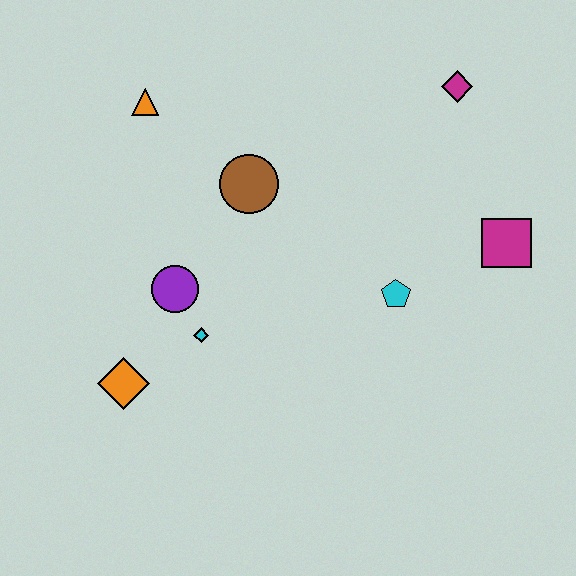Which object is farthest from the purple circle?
The magenta diamond is farthest from the purple circle.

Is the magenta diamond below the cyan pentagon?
No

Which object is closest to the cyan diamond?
The purple circle is closest to the cyan diamond.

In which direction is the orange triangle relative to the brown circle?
The orange triangle is to the left of the brown circle.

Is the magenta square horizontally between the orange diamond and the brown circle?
No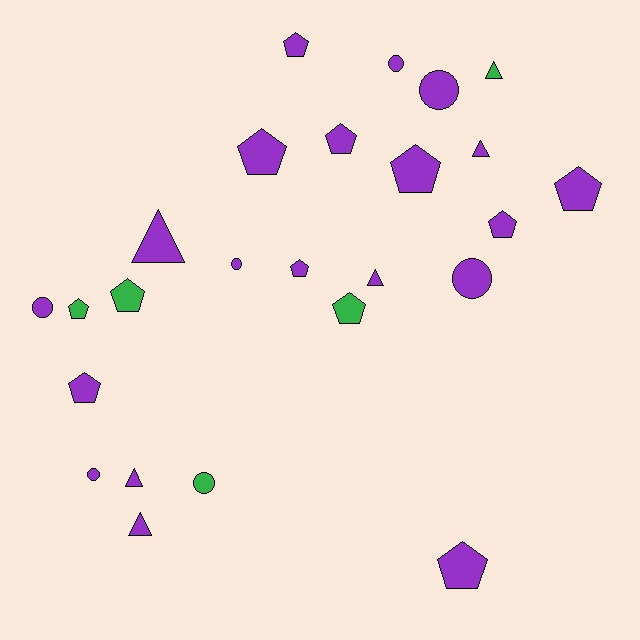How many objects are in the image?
There are 25 objects.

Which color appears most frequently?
Purple, with 20 objects.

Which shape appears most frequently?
Pentagon, with 12 objects.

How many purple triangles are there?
There are 5 purple triangles.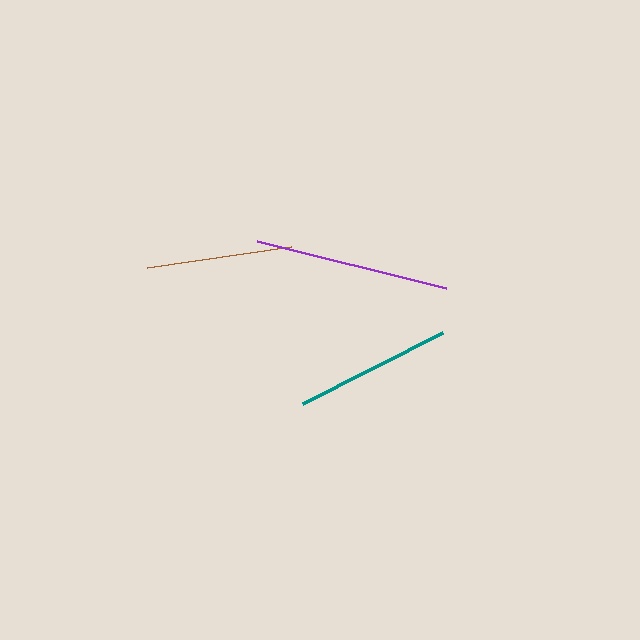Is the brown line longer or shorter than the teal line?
The teal line is longer than the brown line.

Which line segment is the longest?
The purple line is the longest at approximately 195 pixels.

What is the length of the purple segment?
The purple segment is approximately 195 pixels long.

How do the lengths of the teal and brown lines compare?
The teal and brown lines are approximately the same length.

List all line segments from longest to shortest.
From longest to shortest: purple, teal, brown.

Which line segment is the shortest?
The brown line is the shortest at approximately 146 pixels.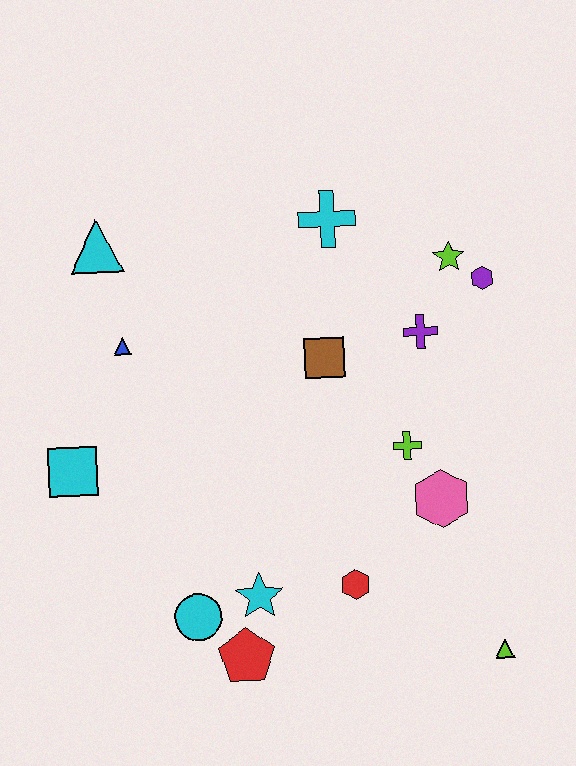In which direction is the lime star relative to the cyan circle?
The lime star is above the cyan circle.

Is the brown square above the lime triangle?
Yes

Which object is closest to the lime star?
The purple hexagon is closest to the lime star.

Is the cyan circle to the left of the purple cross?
Yes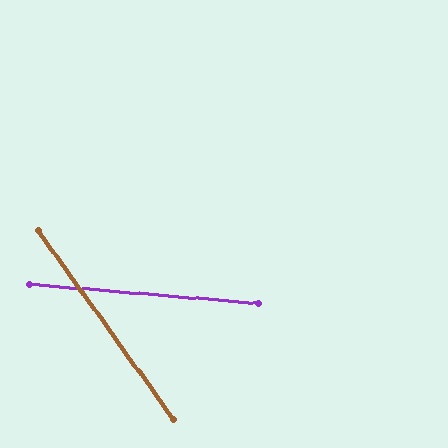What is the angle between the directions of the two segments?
Approximately 49 degrees.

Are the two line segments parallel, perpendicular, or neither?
Neither parallel nor perpendicular — they differ by about 49°.